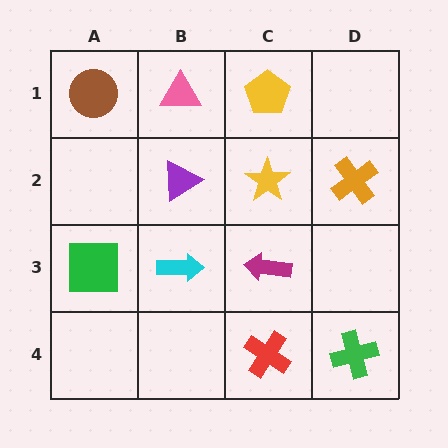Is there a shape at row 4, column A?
No, that cell is empty.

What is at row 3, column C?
A magenta arrow.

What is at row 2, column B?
A purple triangle.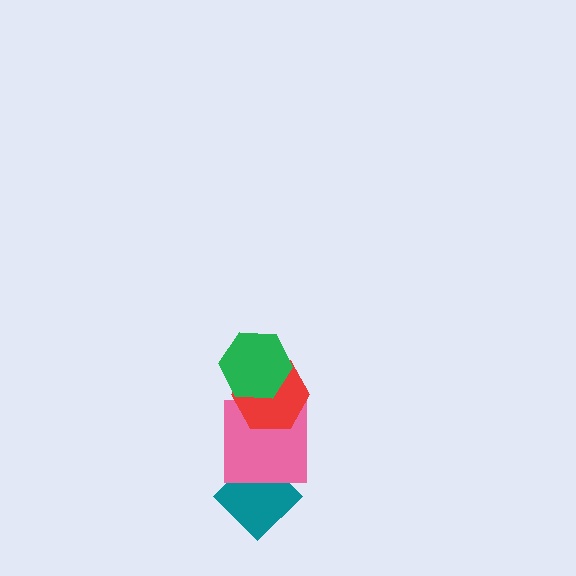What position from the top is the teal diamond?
The teal diamond is 4th from the top.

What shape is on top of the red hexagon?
The green hexagon is on top of the red hexagon.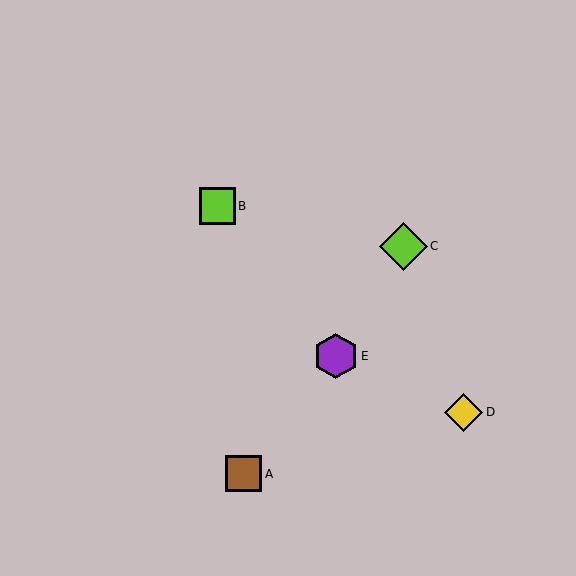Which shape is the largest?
The lime diamond (labeled C) is the largest.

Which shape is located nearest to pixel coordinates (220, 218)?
The lime square (labeled B) at (217, 206) is nearest to that location.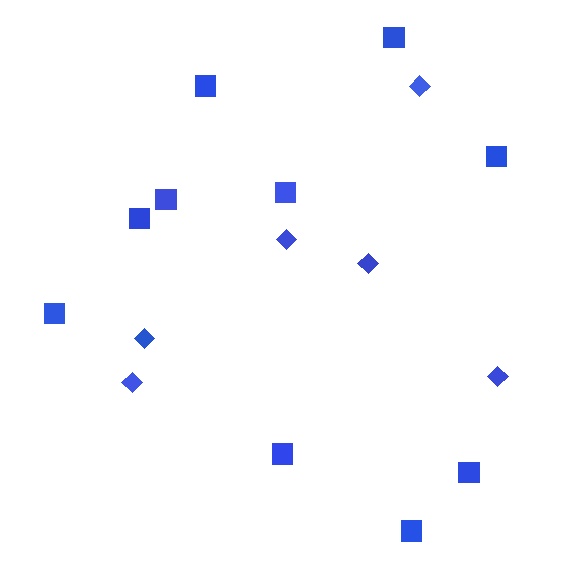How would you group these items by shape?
There are 2 groups: one group of squares (10) and one group of diamonds (6).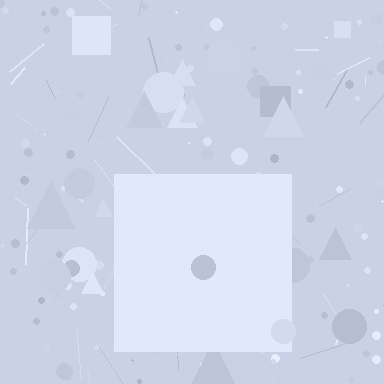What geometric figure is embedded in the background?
A square is embedded in the background.